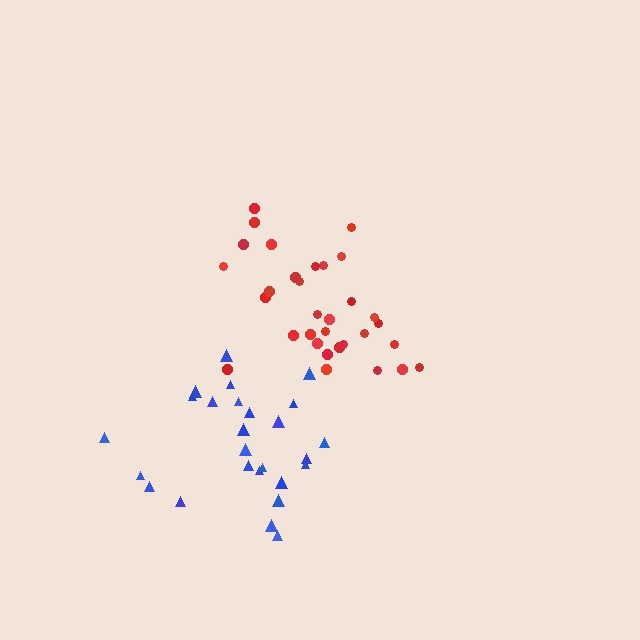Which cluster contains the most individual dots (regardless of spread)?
Red (32).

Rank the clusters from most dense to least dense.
red, blue.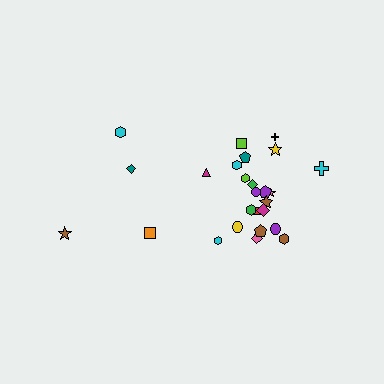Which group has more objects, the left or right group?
The right group.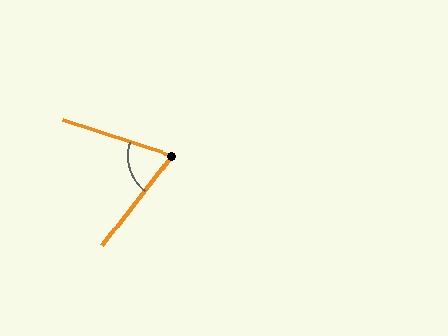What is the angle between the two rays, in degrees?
Approximately 71 degrees.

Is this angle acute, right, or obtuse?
It is acute.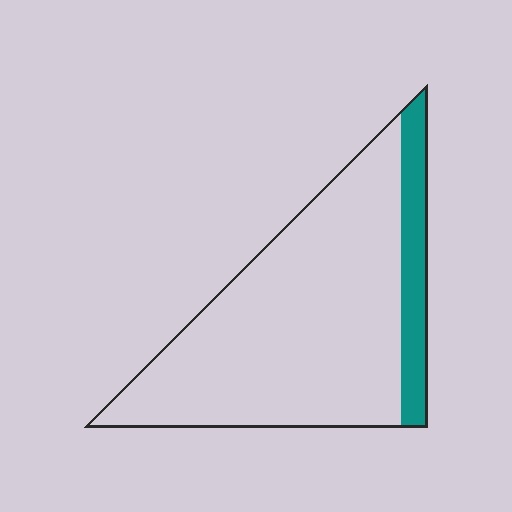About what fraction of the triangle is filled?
About one sixth (1/6).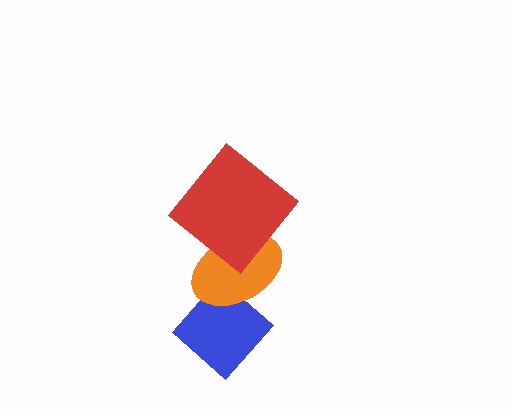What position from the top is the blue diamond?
The blue diamond is 3rd from the top.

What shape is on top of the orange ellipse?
The red diamond is on top of the orange ellipse.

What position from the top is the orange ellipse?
The orange ellipse is 2nd from the top.